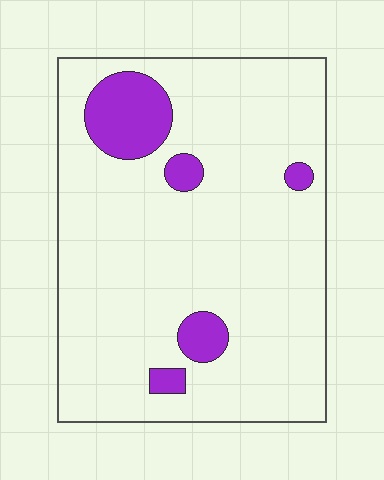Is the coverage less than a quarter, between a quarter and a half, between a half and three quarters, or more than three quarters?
Less than a quarter.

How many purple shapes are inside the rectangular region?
5.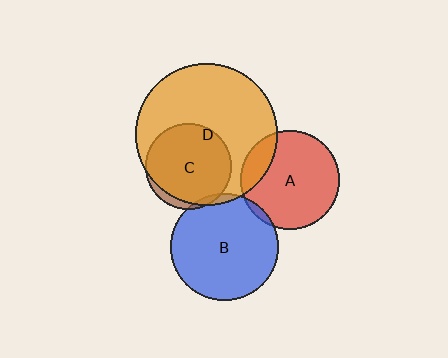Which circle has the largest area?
Circle D (orange).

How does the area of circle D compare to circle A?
Approximately 2.0 times.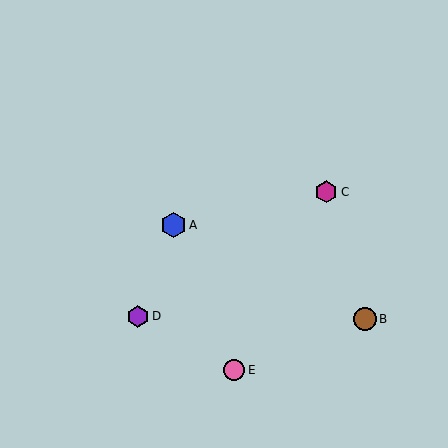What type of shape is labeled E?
Shape E is a pink circle.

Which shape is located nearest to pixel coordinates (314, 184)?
The magenta hexagon (labeled C) at (326, 192) is nearest to that location.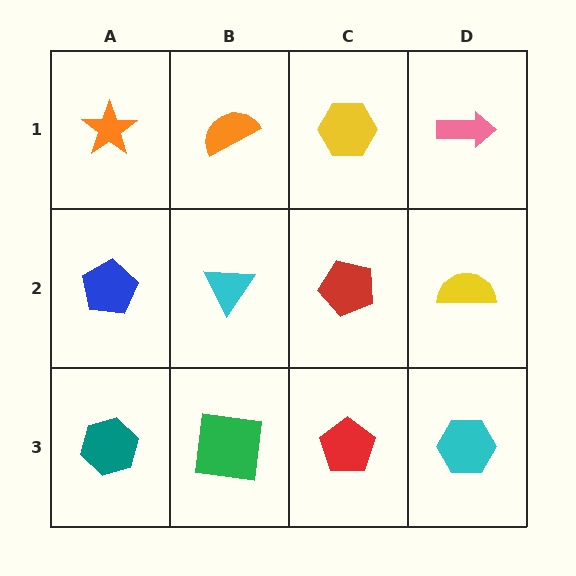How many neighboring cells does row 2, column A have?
3.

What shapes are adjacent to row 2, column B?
An orange semicircle (row 1, column B), a green square (row 3, column B), a blue pentagon (row 2, column A), a red pentagon (row 2, column C).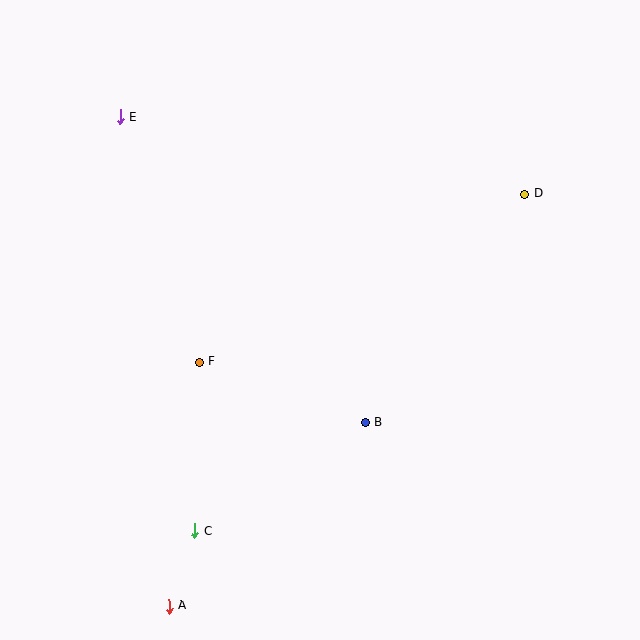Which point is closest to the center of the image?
Point B at (365, 423) is closest to the center.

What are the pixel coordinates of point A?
Point A is at (169, 606).